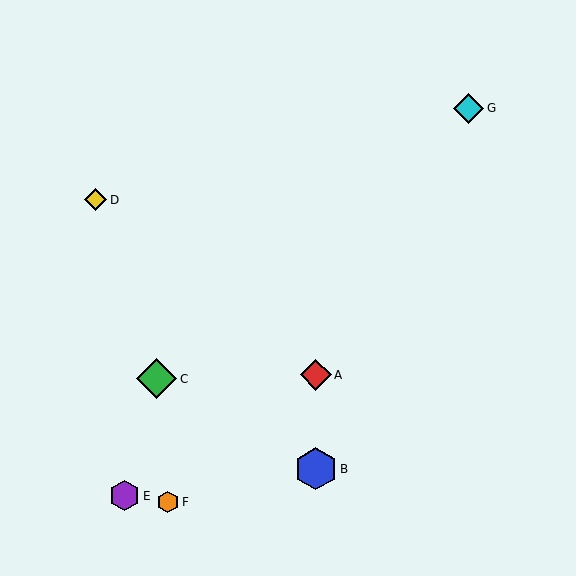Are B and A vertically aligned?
Yes, both are at x≈316.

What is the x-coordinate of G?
Object G is at x≈468.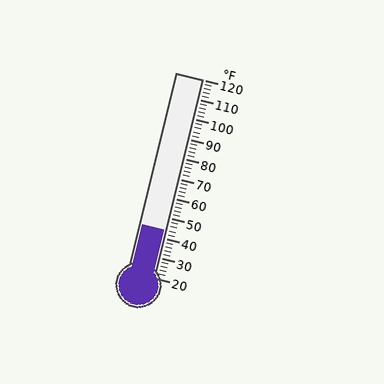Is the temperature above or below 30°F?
The temperature is above 30°F.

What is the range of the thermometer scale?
The thermometer scale ranges from 20°F to 120°F.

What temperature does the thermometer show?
The thermometer shows approximately 44°F.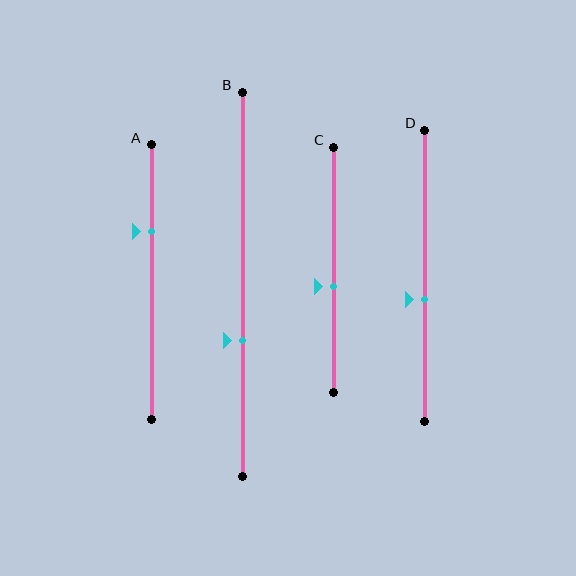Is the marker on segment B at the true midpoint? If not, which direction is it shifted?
No, the marker on segment B is shifted downward by about 15% of the segment length.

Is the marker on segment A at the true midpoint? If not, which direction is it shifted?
No, the marker on segment A is shifted upward by about 19% of the segment length.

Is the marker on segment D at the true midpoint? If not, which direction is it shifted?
No, the marker on segment D is shifted downward by about 8% of the segment length.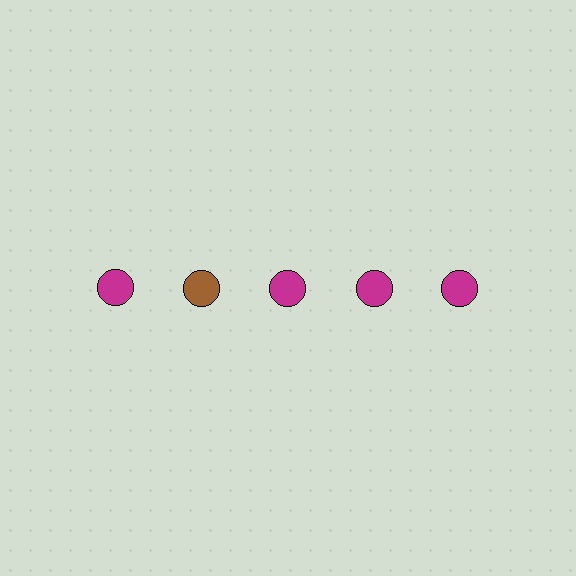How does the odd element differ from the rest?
It has a different color: brown instead of magenta.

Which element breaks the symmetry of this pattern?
The brown circle in the top row, second from left column breaks the symmetry. All other shapes are magenta circles.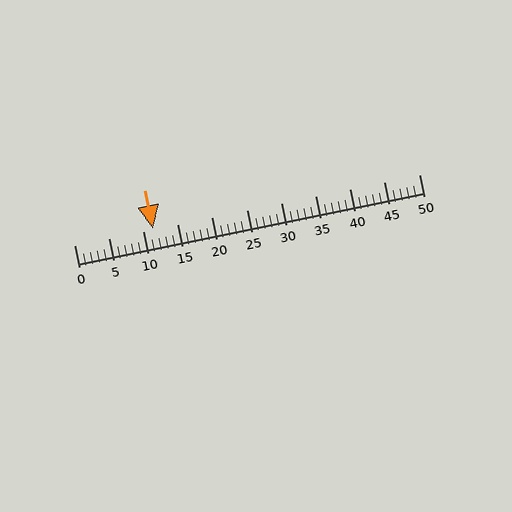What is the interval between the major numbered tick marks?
The major tick marks are spaced 5 units apart.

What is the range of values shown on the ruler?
The ruler shows values from 0 to 50.